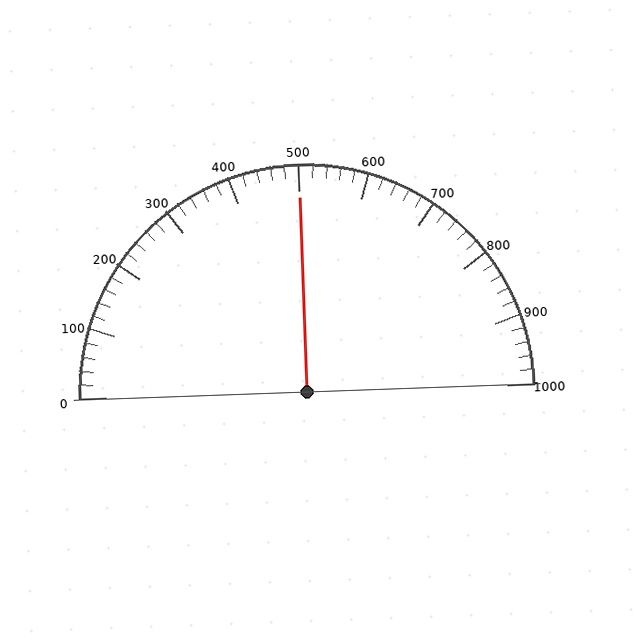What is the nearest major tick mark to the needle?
The nearest major tick mark is 500.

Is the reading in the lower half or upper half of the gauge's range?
The reading is in the upper half of the range (0 to 1000).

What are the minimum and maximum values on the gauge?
The gauge ranges from 0 to 1000.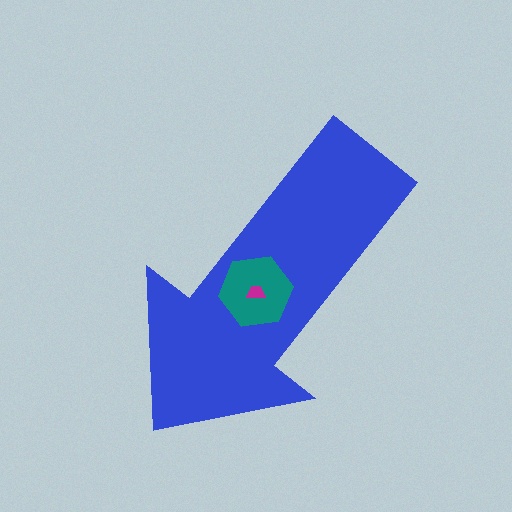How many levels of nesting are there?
3.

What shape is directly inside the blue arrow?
The teal hexagon.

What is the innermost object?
The magenta trapezoid.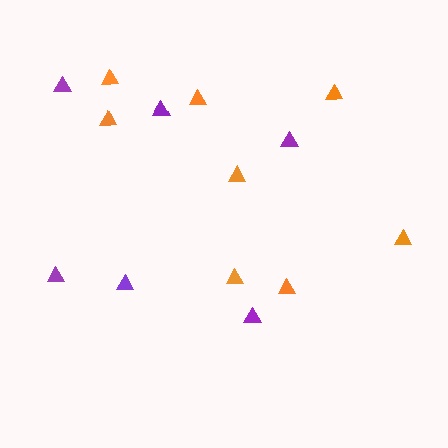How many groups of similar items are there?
There are 2 groups: one group of purple triangles (6) and one group of orange triangles (8).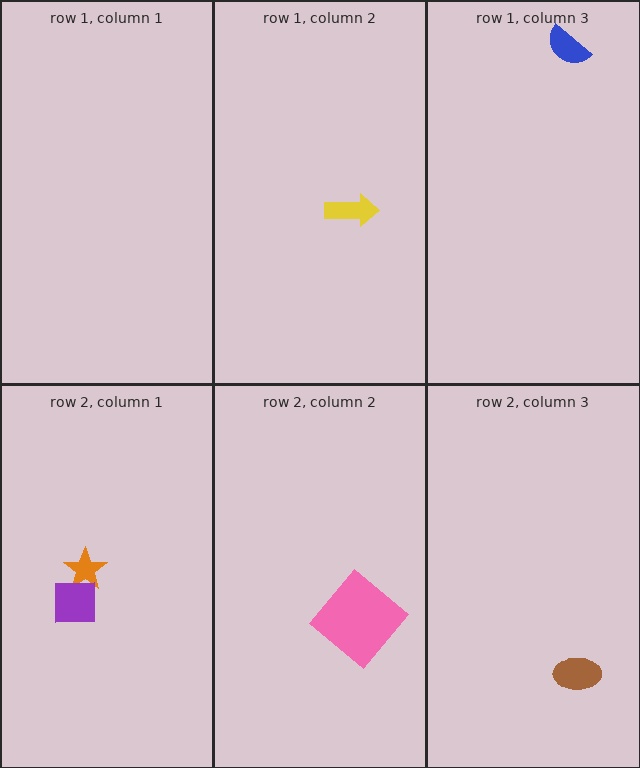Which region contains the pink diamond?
The row 2, column 2 region.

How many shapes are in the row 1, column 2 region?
1.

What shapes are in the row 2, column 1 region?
The orange star, the purple square.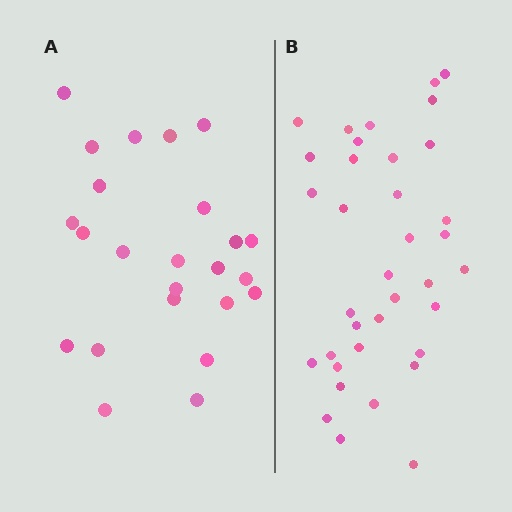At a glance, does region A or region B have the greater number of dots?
Region B (the right region) has more dots.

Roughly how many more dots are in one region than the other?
Region B has roughly 12 or so more dots than region A.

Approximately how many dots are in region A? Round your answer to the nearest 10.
About 20 dots. (The exact count is 24, which rounds to 20.)